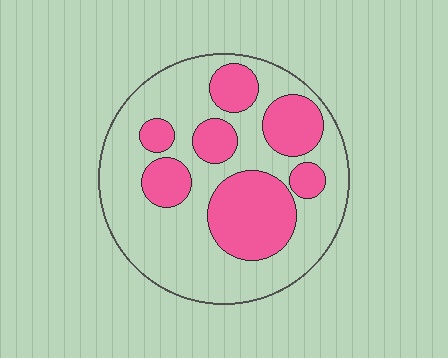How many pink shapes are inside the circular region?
7.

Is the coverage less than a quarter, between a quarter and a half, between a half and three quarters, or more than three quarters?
Between a quarter and a half.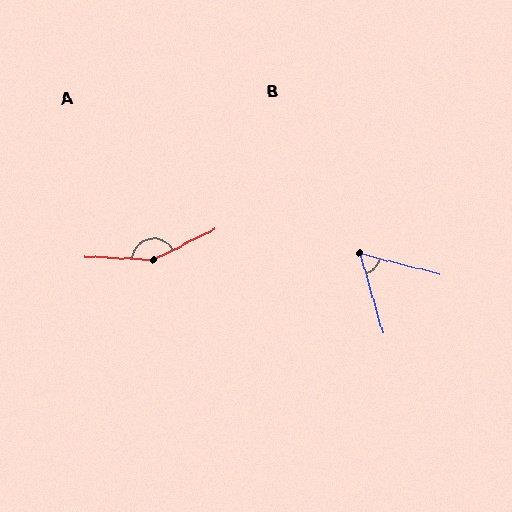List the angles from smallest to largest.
B (59°), A (151°).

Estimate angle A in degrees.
Approximately 151 degrees.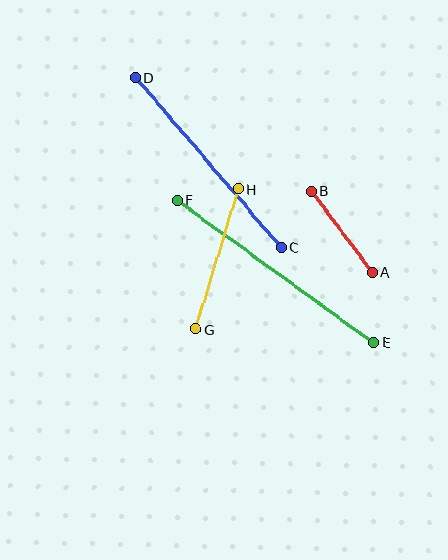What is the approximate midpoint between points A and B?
The midpoint is at approximately (342, 232) pixels.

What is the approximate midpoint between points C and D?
The midpoint is at approximately (208, 163) pixels.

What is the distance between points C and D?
The distance is approximately 223 pixels.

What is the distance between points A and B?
The distance is approximately 102 pixels.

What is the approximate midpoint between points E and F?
The midpoint is at approximately (275, 271) pixels.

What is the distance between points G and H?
The distance is approximately 146 pixels.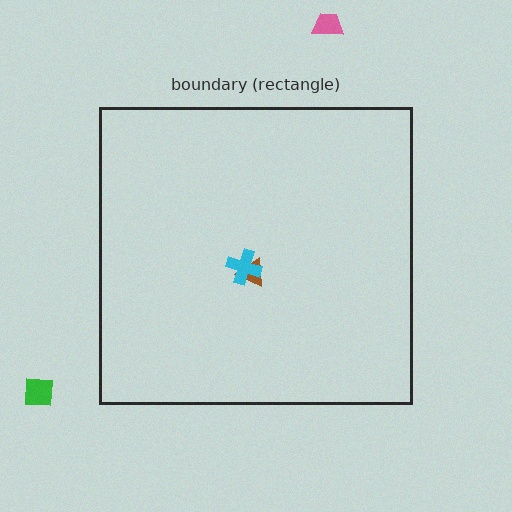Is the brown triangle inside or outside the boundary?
Inside.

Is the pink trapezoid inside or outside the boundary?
Outside.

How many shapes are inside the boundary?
2 inside, 2 outside.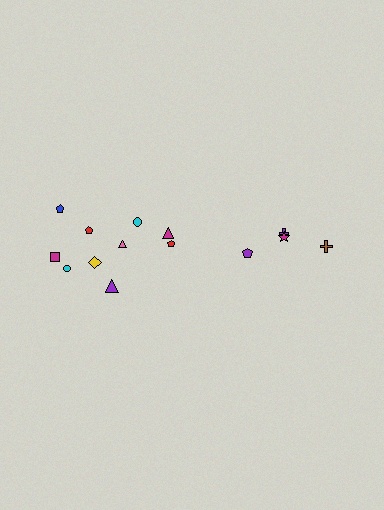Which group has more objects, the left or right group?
The left group.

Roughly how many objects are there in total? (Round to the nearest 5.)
Roughly 15 objects in total.